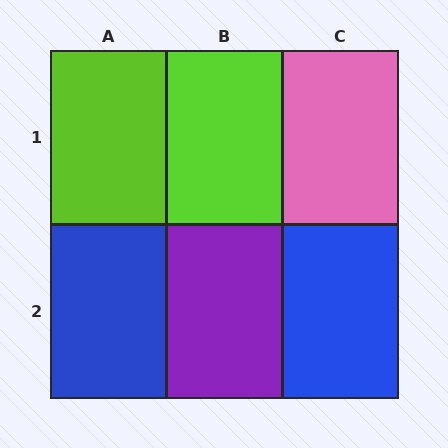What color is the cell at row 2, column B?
Purple.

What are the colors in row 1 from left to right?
Lime, lime, pink.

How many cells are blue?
2 cells are blue.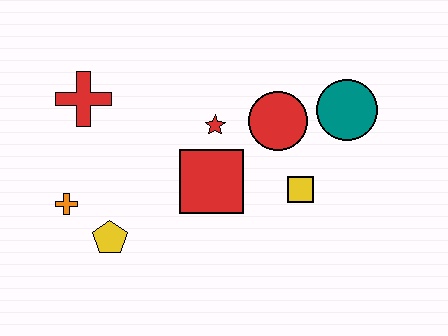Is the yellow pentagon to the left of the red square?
Yes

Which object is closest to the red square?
The red star is closest to the red square.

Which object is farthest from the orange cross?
The teal circle is farthest from the orange cross.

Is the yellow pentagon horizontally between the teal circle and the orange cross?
Yes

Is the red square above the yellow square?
Yes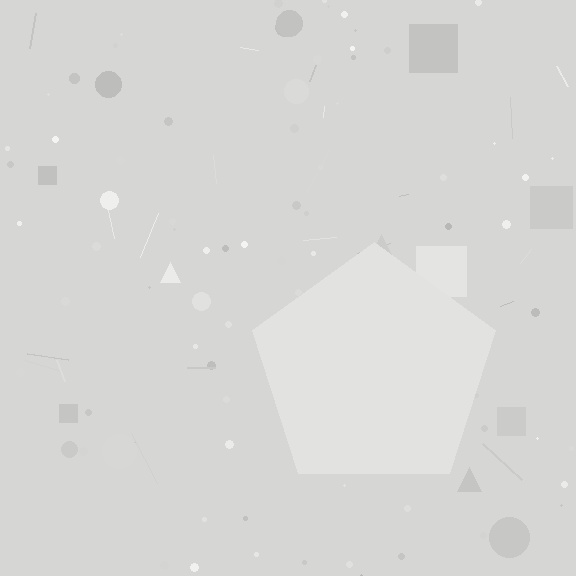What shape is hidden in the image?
A pentagon is hidden in the image.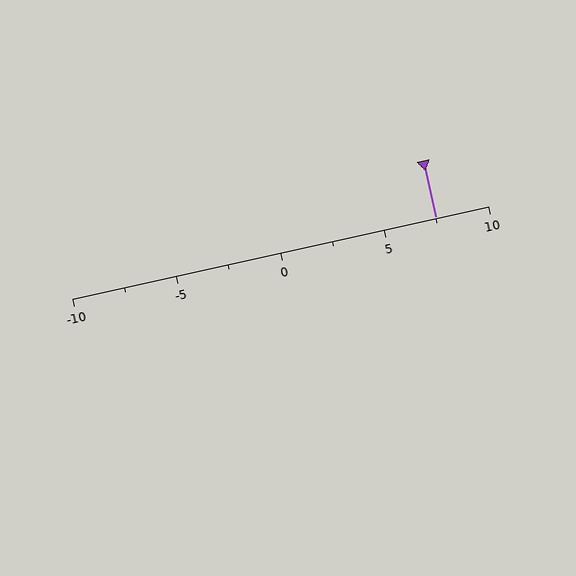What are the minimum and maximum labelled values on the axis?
The axis runs from -10 to 10.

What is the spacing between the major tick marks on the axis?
The major ticks are spaced 5 apart.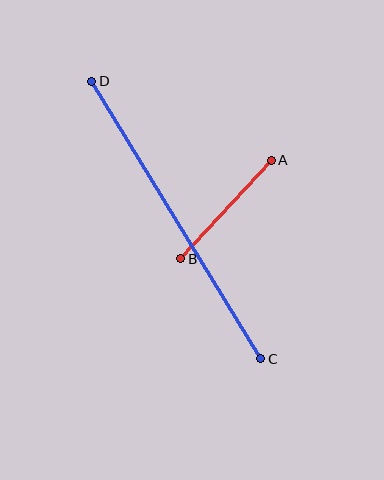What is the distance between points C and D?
The distance is approximately 325 pixels.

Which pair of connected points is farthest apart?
Points C and D are farthest apart.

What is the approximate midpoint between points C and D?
The midpoint is at approximately (176, 220) pixels.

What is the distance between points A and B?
The distance is approximately 134 pixels.